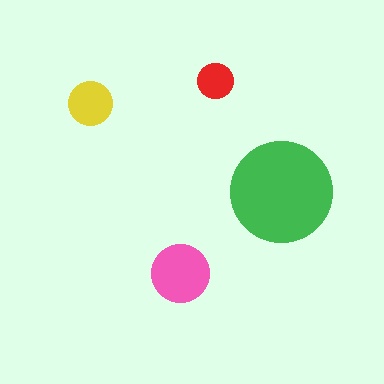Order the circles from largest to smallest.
the green one, the pink one, the yellow one, the red one.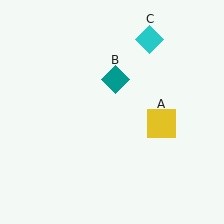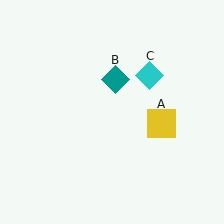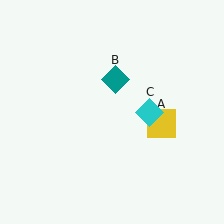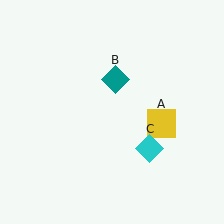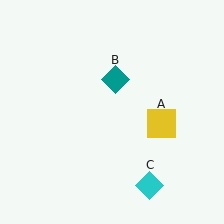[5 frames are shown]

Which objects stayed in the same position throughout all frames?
Yellow square (object A) and teal diamond (object B) remained stationary.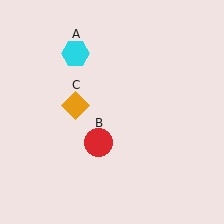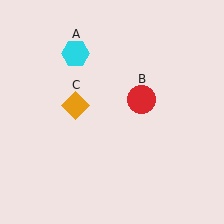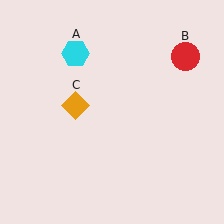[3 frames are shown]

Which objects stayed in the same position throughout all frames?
Cyan hexagon (object A) and orange diamond (object C) remained stationary.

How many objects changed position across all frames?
1 object changed position: red circle (object B).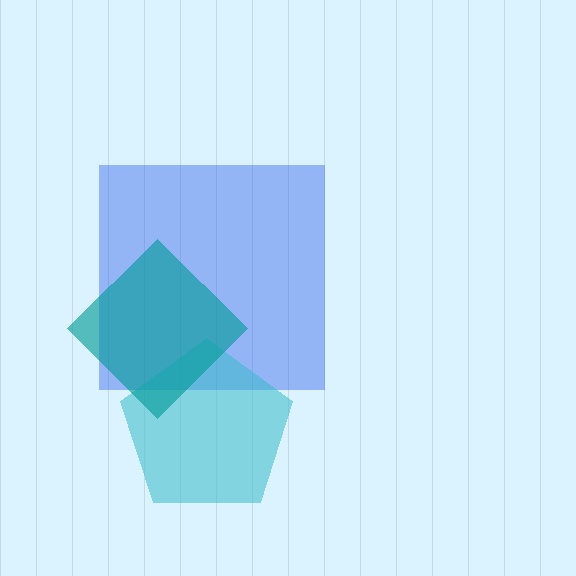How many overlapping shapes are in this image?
There are 3 overlapping shapes in the image.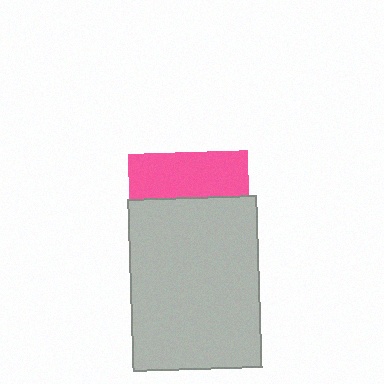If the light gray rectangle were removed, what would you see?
You would see the complete pink square.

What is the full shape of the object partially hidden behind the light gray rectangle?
The partially hidden object is a pink square.